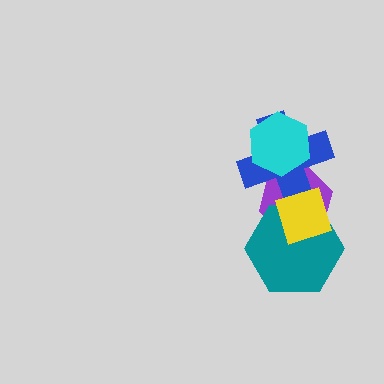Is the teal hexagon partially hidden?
Yes, it is partially covered by another shape.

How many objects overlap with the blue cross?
3 objects overlap with the blue cross.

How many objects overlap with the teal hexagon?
2 objects overlap with the teal hexagon.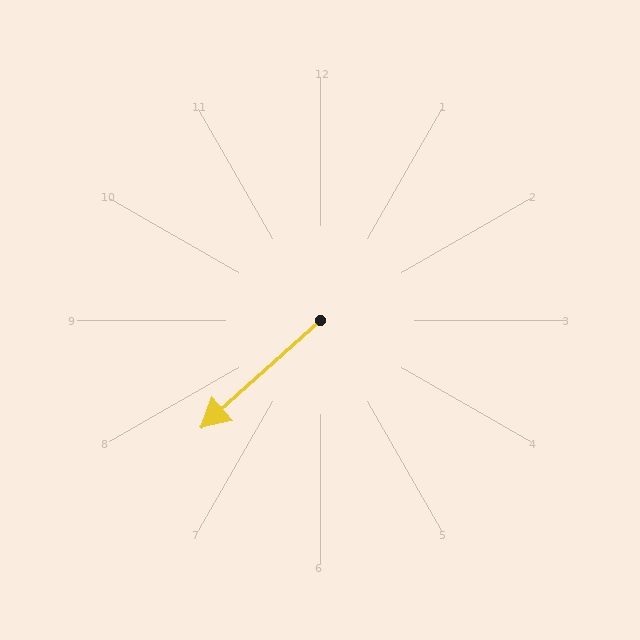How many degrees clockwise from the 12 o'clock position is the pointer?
Approximately 228 degrees.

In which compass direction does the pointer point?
Southwest.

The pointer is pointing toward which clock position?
Roughly 8 o'clock.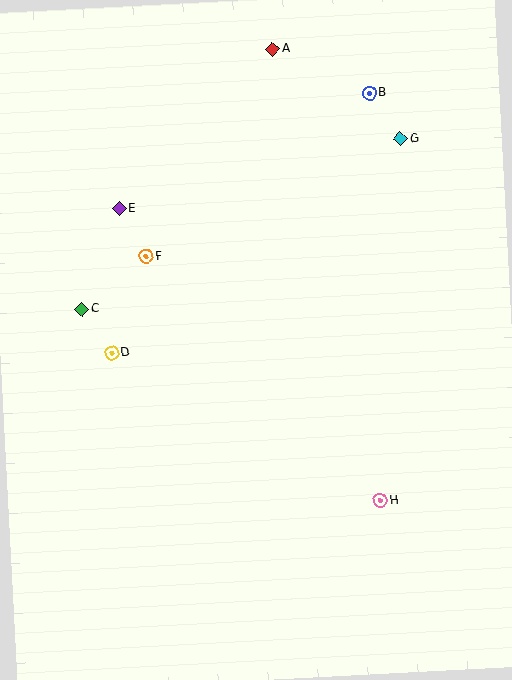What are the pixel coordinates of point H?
Point H is at (380, 500).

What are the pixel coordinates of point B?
Point B is at (370, 93).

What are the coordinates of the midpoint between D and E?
The midpoint between D and E is at (115, 281).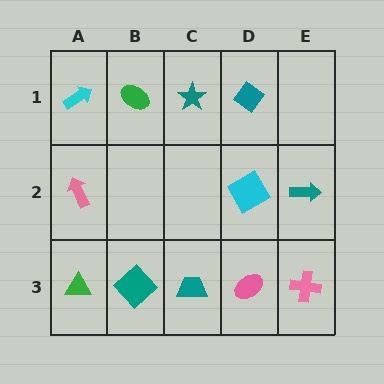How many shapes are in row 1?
4 shapes.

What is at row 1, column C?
A teal star.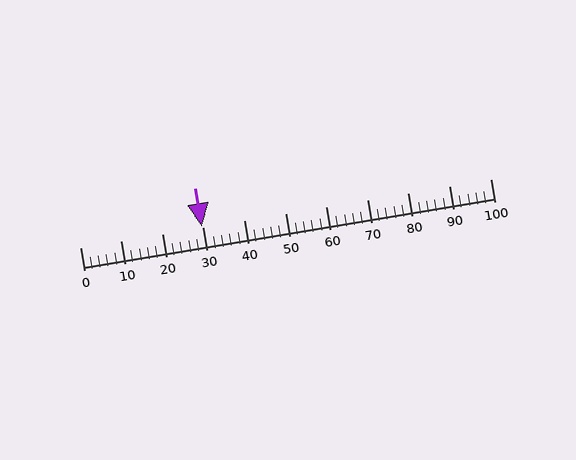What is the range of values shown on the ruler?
The ruler shows values from 0 to 100.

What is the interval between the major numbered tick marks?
The major tick marks are spaced 10 units apart.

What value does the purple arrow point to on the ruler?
The purple arrow points to approximately 30.